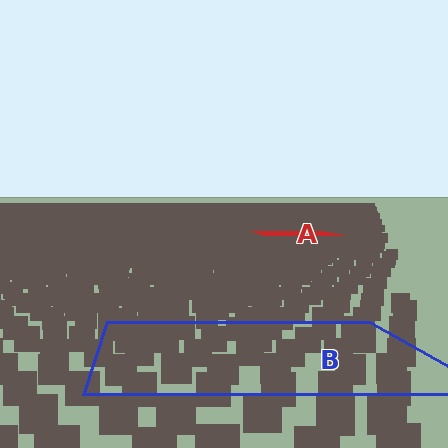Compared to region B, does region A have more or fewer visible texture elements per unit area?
Region A has more texture elements per unit area — they are packed more densely because it is farther away.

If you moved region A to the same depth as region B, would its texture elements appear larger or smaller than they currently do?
They would appear larger. At a closer depth, the same texture elements are projected at a bigger on-screen size.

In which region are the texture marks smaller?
The texture marks are smaller in region A, because it is farther away.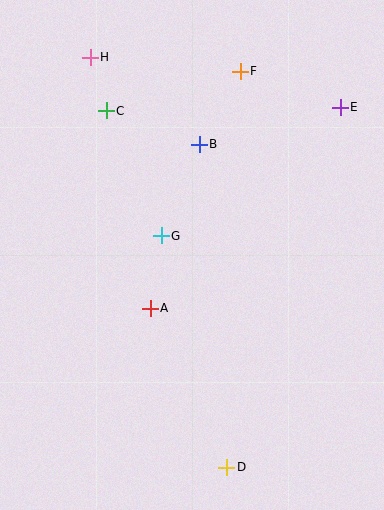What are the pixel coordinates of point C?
Point C is at (106, 111).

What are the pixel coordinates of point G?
Point G is at (161, 236).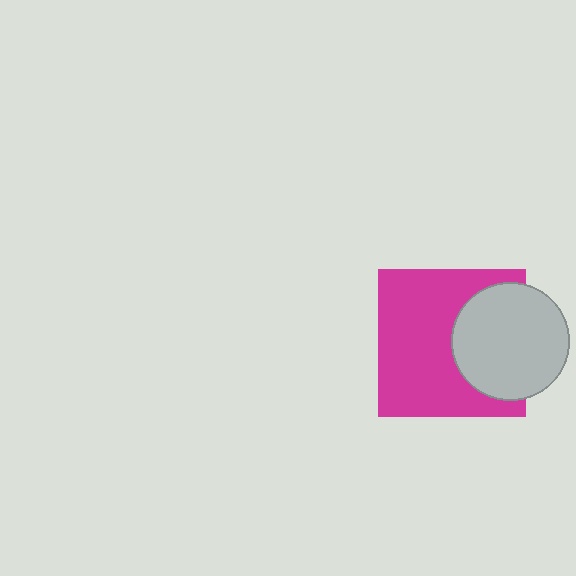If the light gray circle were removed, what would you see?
You would see the complete magenta square.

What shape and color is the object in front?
The object in front is a light gray circle.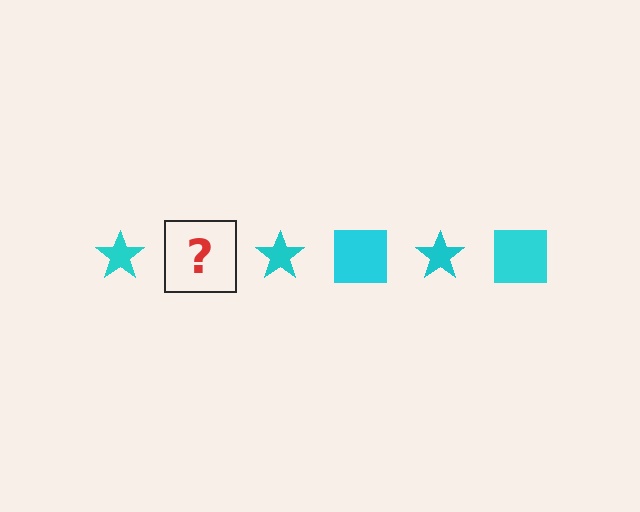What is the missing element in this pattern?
The missing element is a cyan square.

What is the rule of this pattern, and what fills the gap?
The rule is that the pattern cycles through star, square shapes in cyan. The gap should be filled with a cyan square.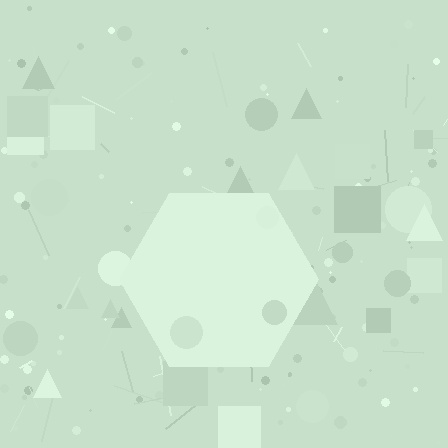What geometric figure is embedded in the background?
A hexagon is embedded in the background.